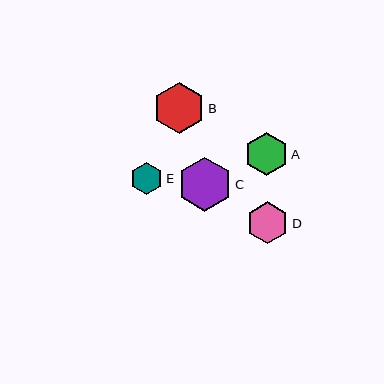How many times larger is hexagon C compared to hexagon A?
Hexagon C is approximately 1.3 times the size of hexagon A.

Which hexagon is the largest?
Hexagon C is the largest with a size of approximately 54 pixels.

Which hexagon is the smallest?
Hexagon E is the smallest with a size of approximately 33 pixels.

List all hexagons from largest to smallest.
From largest to smallest: C, B, A, D, E.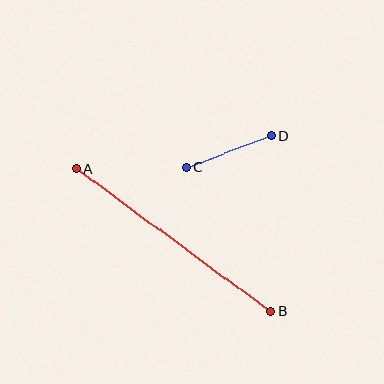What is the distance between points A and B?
The distance is approximately 242 pixels.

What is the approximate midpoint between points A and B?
The midpoint is at approximately (173, 240) pixels.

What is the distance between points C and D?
The distance is approximately 91 pixels.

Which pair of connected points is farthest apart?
Points A and B are farthest apart.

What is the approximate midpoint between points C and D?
The midpoint is at approximately (228, 152) pixels.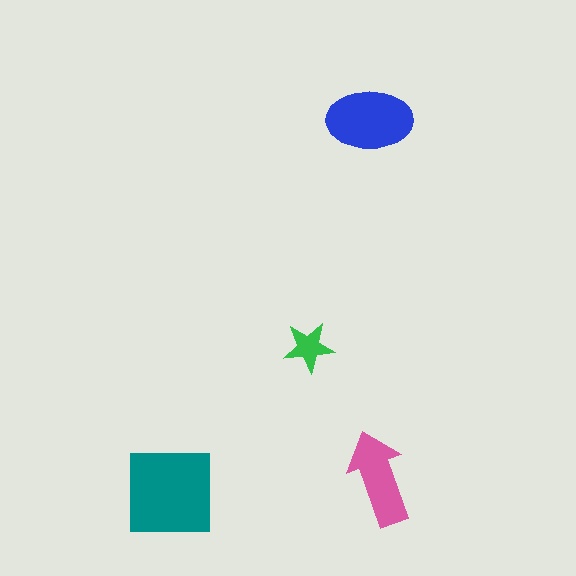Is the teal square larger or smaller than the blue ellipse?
Larger.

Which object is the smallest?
The green star.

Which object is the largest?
The teal square.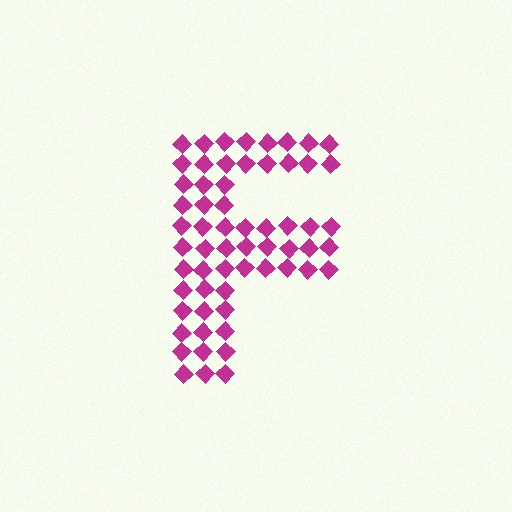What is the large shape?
The large shape is the letter F.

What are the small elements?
The small elements are diamonds.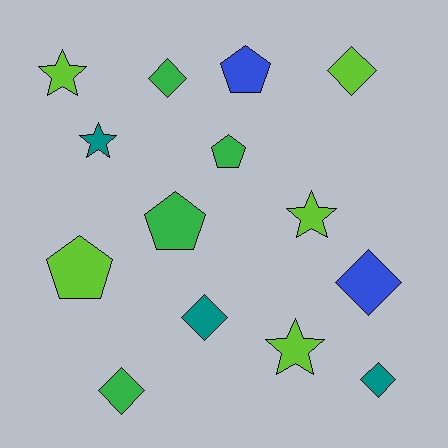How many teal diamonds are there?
There are 2 teal diamonds.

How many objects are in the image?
There are 14 objects.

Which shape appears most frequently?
Diamond, with 6 objects.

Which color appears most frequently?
Lime, with 5 objects.